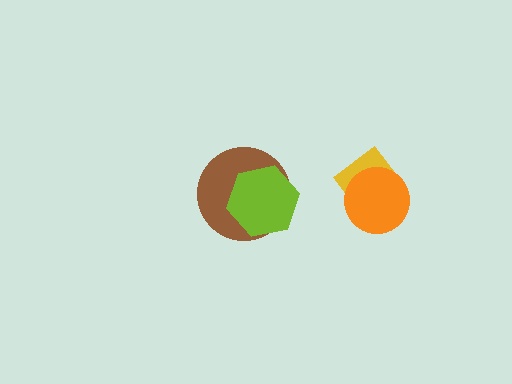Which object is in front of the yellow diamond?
The orange circle is in front of the yellow diamond.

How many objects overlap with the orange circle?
1 object overlaps with the orange circle.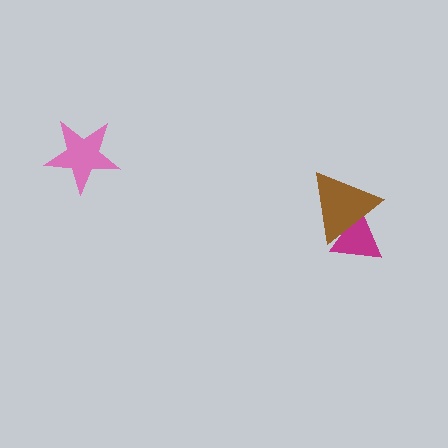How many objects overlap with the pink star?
0 objects overlap with the pink star.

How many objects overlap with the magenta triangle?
1 object overlaps with the magenta triangle.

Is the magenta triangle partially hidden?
Yes, it is partially covered by another shape.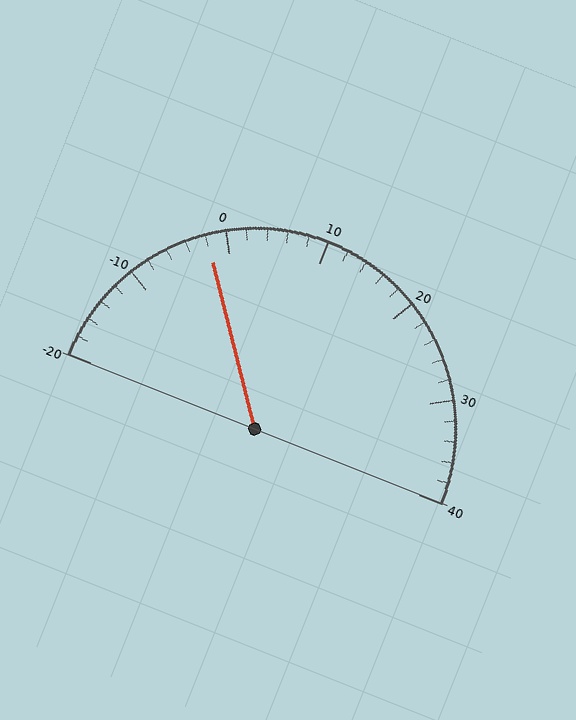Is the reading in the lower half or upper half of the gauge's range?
The reading is in the lower half of the range (-20 to 40).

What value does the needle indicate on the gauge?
The needle indicates approximately -2.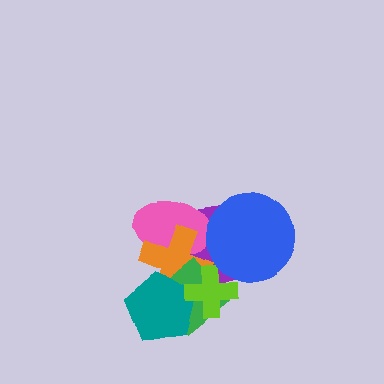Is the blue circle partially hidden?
No, no other shape covers it.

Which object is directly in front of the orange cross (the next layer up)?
The green diamond is directly in front of the orange cross.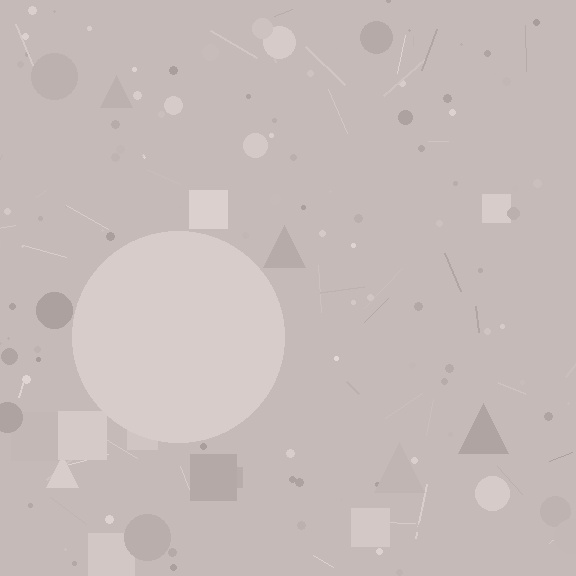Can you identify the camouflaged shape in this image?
The camouflaged shape is a circle.